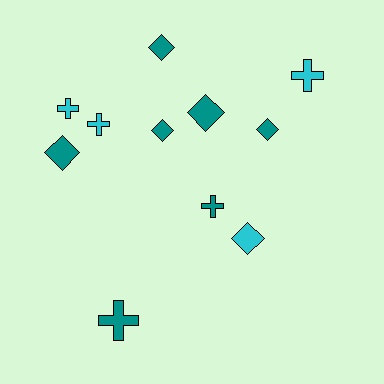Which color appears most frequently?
Teal, with 7 objects.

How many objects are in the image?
There are 11 objects.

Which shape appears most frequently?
Diamond, with 6 objects.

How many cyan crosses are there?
There are 3 cyan crosses.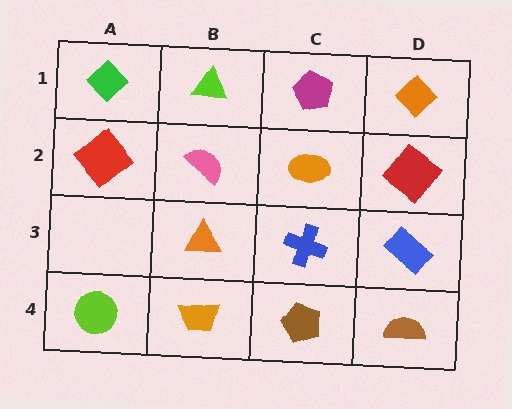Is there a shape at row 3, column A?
No, that cell is empty.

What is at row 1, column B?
A lime triangle.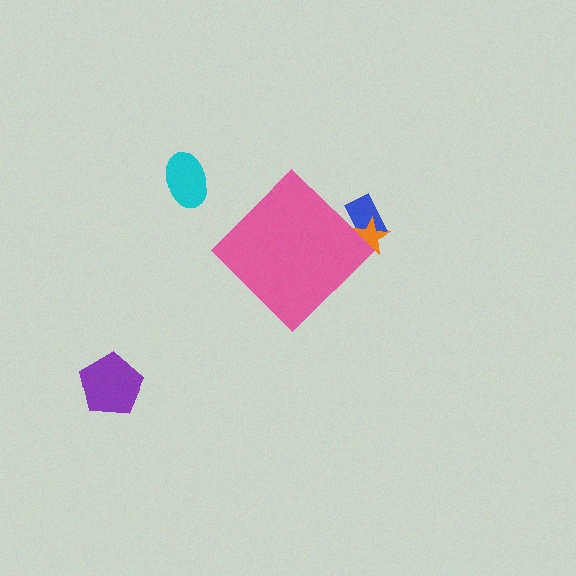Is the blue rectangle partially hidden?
Yes, the blue rectangle is partially hidden behind the pink diamond.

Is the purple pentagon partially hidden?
No, the purple pentagon is fully visible.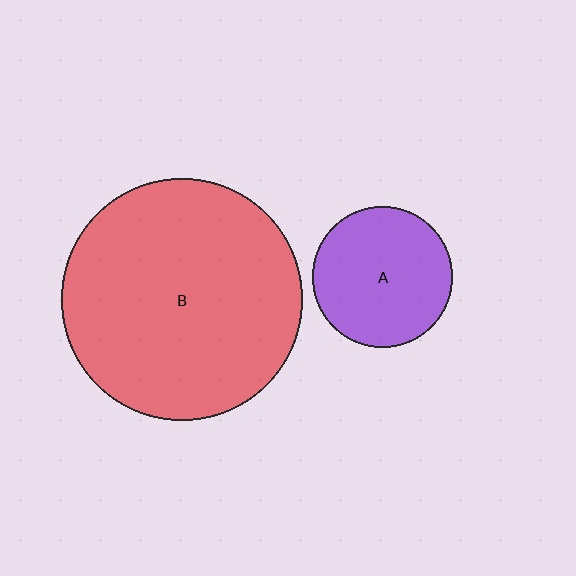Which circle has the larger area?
Circle B (red).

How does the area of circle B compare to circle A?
Approximately 3.0 times.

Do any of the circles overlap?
No, none of the circles overlap.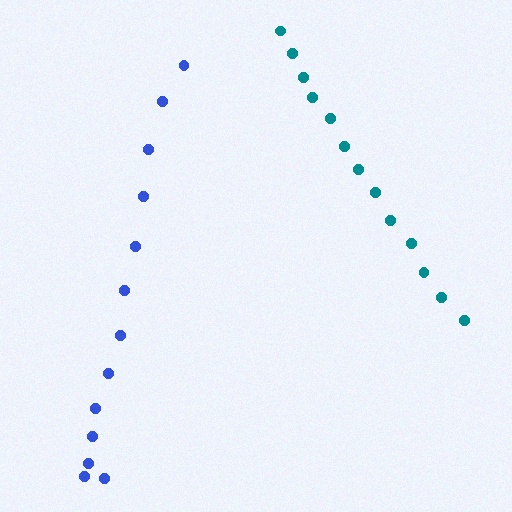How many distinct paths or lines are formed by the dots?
There are 2 distinct paths.